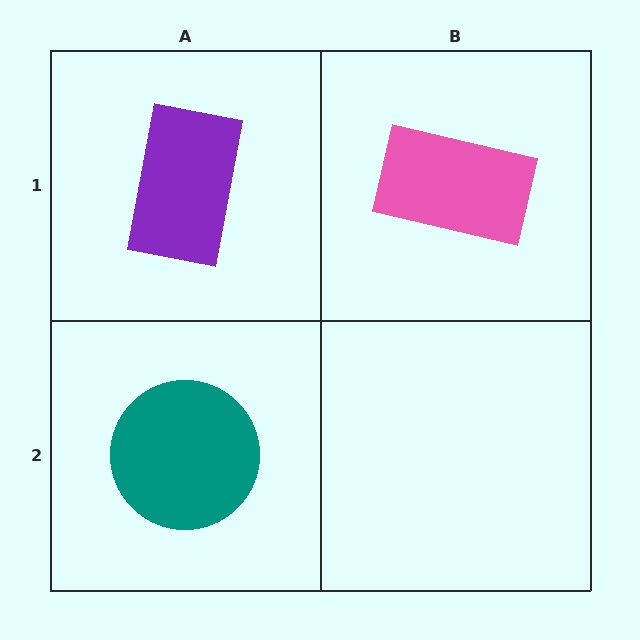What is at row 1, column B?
A pink rectangle.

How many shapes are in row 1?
2 shapes.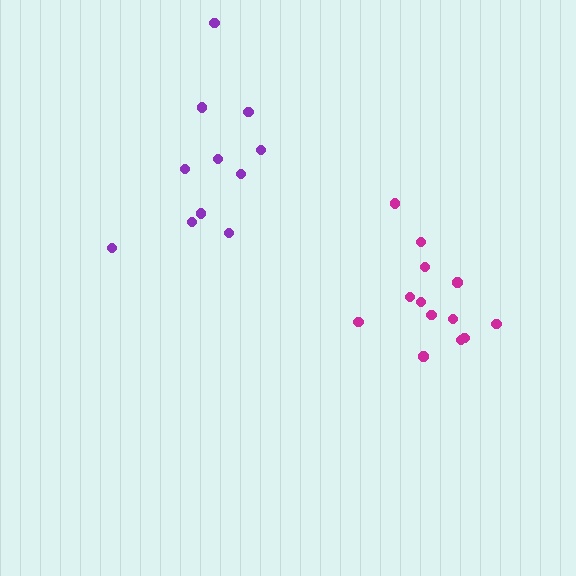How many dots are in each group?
Group 1: 13 dots, Group 2: 11 dots (24 total).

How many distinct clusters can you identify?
There are 2 distinct clusters.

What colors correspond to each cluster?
The clusters are colored: magenta, purple.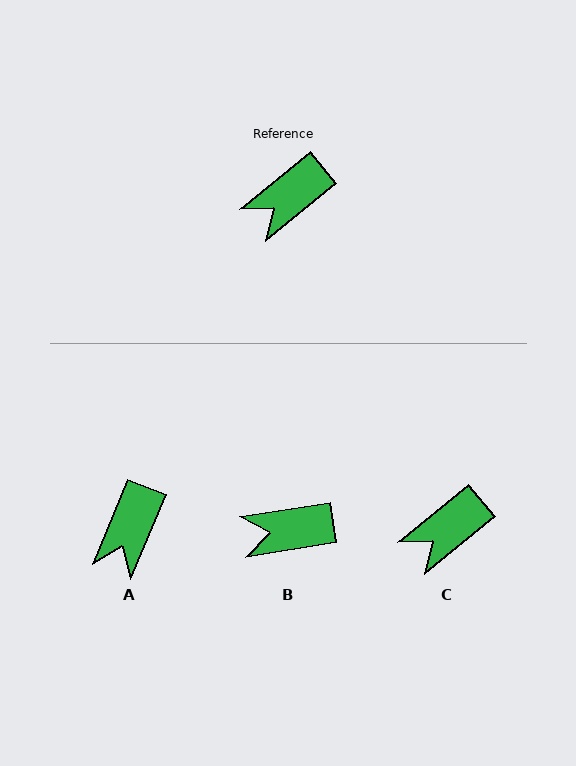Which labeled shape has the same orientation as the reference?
C.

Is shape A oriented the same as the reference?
No, it is off by about 28 degrees.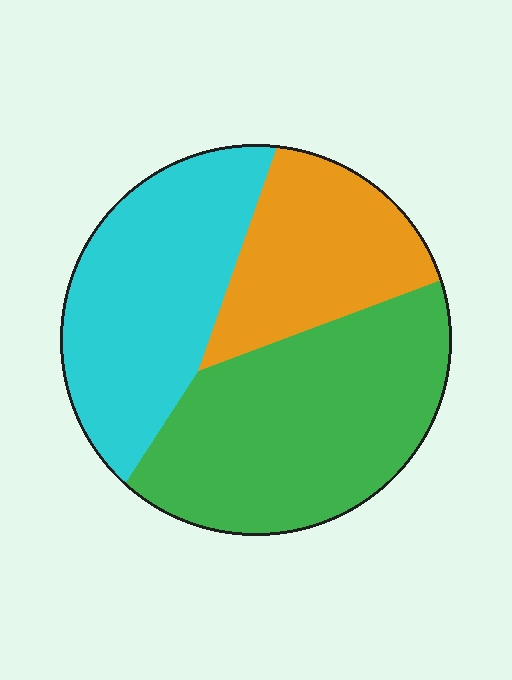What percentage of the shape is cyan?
Cyan takes up about one third (1/3) of the shape.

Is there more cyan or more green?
Green.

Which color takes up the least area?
Orange, at roughly 25%.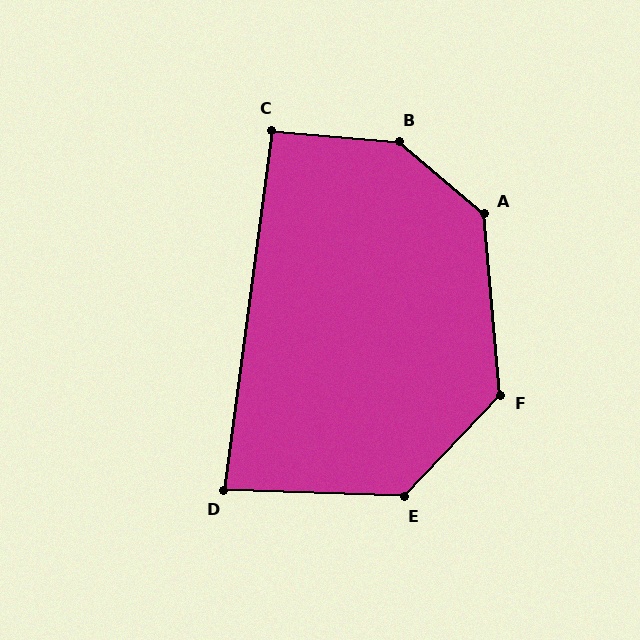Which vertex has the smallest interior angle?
D, at approximately 84 degrees.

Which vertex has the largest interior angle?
B, at approximately 144 degrees.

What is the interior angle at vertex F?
Approximately 131 degrees (obtuse).